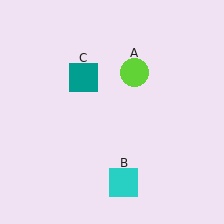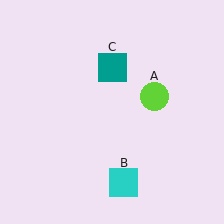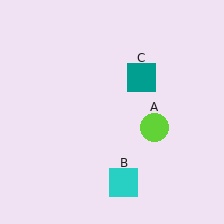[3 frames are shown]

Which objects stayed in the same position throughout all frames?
Cyan square (object B) remained stationary.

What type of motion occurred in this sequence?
The lime circle (object A), teal square (object C) rotated clockwise around the center of the scene.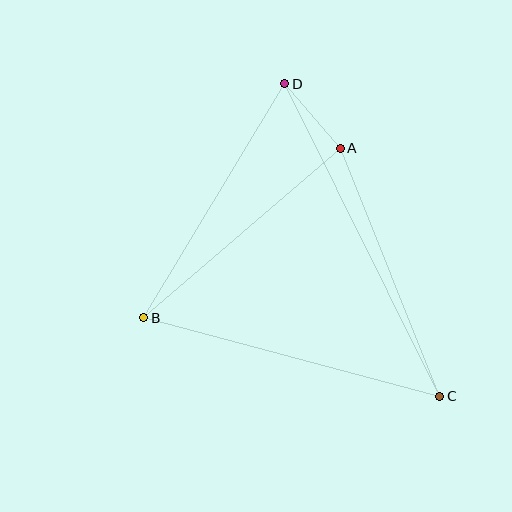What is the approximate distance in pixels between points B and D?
The distance between B and D is approximately 273 pixels.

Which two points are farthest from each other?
Points C and D are farthest from each other.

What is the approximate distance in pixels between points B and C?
The distance between B and C is approximately 306 pixels.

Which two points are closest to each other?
Points A and D are closest to each other.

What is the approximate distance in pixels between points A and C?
The distance between A and C is approximately 267 pixels.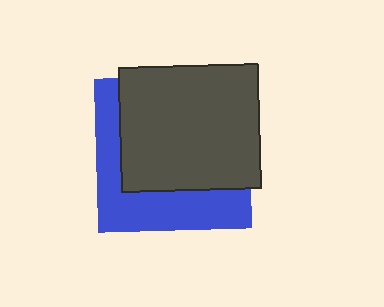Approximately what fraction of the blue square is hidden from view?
Roughly 64% of the blue square is hidden behind the dark gray rectangle.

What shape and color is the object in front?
The object in front is a dark gray rectangle.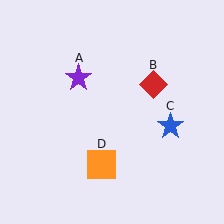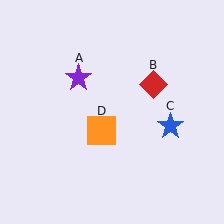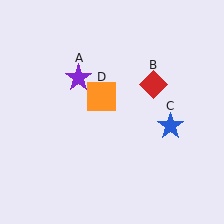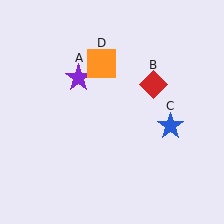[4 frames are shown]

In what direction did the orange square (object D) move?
The orange square (object D) moved up.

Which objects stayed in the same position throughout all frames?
Purple star (object A) and red diamond (object B) and blue star (object C) remained stationary.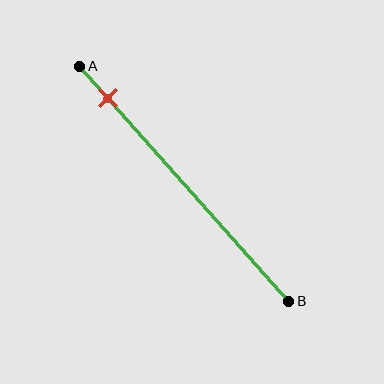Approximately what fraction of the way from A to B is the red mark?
The red mark is approximately 15% of the way from A to B.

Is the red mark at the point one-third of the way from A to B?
No, the mark is at about 15% from A, not at the 33% one-third point.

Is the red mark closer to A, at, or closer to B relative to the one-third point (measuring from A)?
The red mark is closer to point A than the one-third point of segment AB.